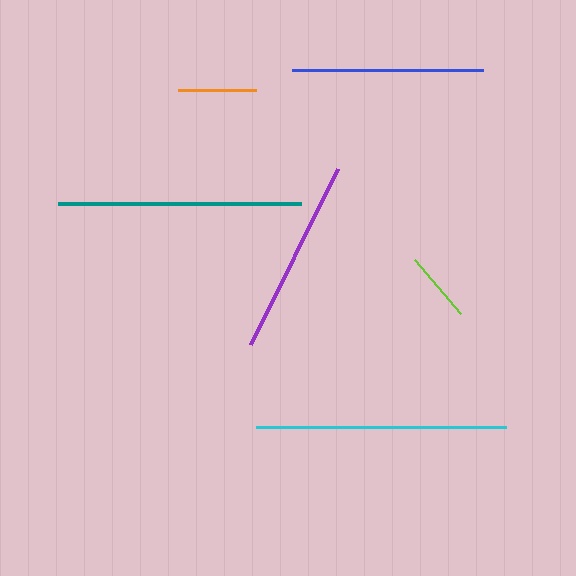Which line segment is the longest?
The cyan line is the longest at approximately 250 pixels.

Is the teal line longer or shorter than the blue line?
The teal line is longer than the blue line.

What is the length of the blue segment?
The blue segment is approximately 192 pixels long.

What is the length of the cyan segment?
The cyan segment is approximately 250 pixels long.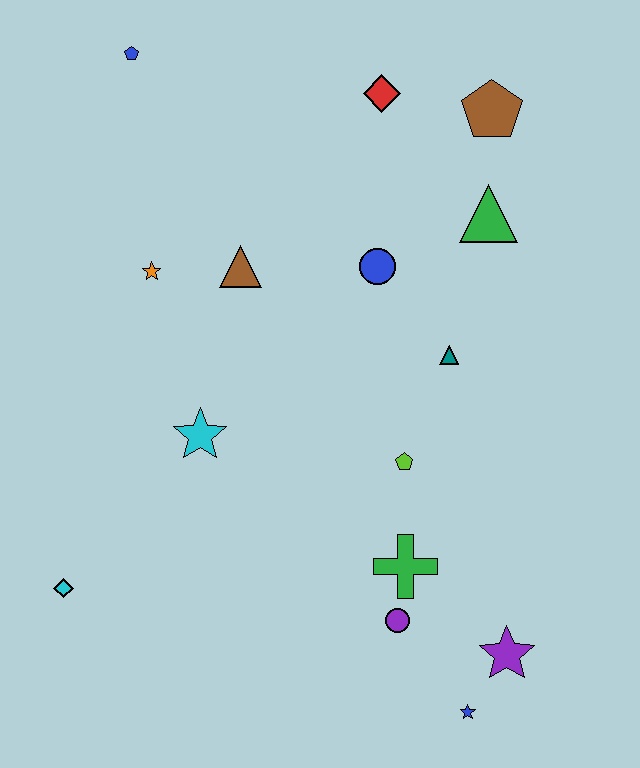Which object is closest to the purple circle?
The green cross is closest to the purple circle.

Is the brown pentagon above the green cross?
Yes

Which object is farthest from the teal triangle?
The cyan diamond is farthest from the teal triangle.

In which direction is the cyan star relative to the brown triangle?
The cyan star is below the brown triangle.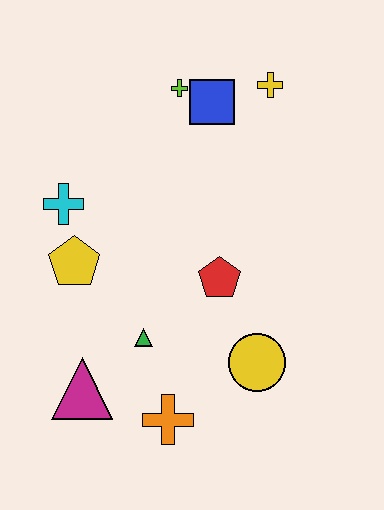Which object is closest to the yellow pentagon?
The cyan cross is closest to the yellow pentagon.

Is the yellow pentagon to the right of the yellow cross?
No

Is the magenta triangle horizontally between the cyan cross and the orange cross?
Yes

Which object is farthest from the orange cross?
The yellow cross is farthest from the orange cross.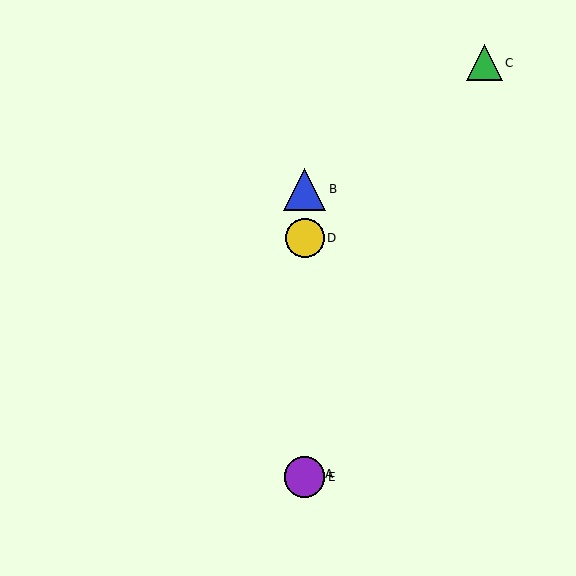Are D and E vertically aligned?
Yes, both are at x≈305.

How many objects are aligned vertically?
4 objects (A, B, D, E) are aligned vertically.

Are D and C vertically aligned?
No, D is at x≈305 and C is at x≈484.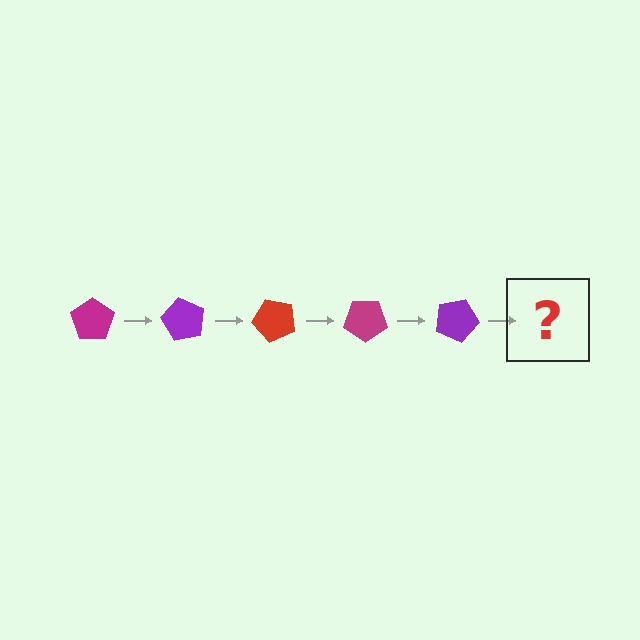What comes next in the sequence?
The next element should be a red pentagon, rotated 300 degrees from the start.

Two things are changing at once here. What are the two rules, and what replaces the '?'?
The two rules are that it rotates 60 degrees each step and the color cycles through magenta, purple, and red. The '?' should be a red pentagon, rotated 300 degrees from the start.